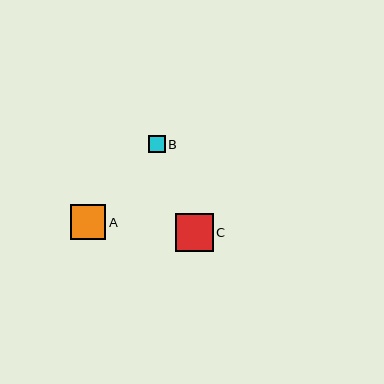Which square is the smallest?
Square B is the smallest with a size of approximately 17 pixels.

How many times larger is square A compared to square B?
Square A is approximately 2.1 times the size of square B.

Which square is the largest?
Square C is the largest with a size of approximately 38 pixels.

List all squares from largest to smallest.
From largest to smallest: C, A, B.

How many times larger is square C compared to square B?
Square C is approximately 2.3 times the size of square B.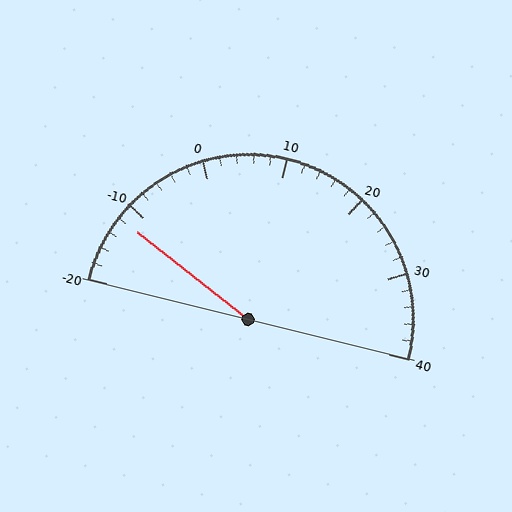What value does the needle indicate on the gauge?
The needle indicates approximately -12.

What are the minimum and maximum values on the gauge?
The gauge ranges from -20 to 40.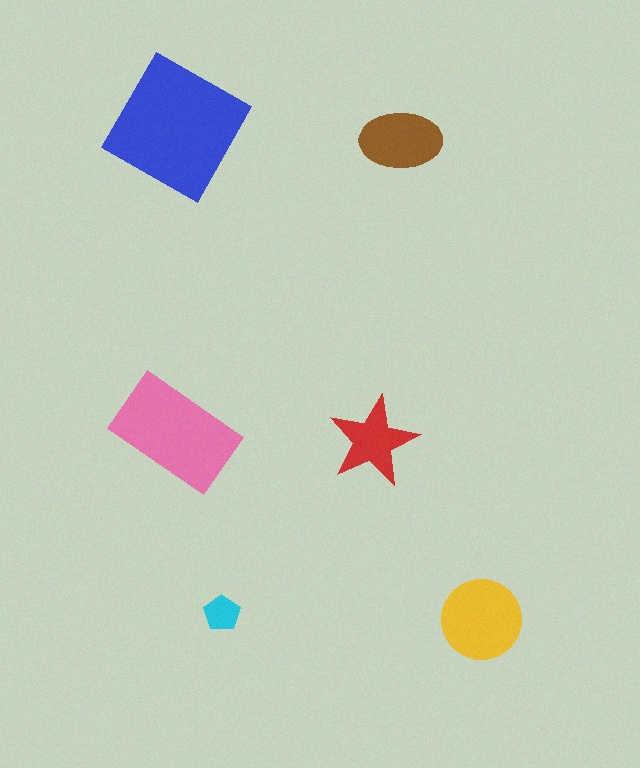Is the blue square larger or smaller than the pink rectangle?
Larger.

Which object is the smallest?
The cyan pentagon.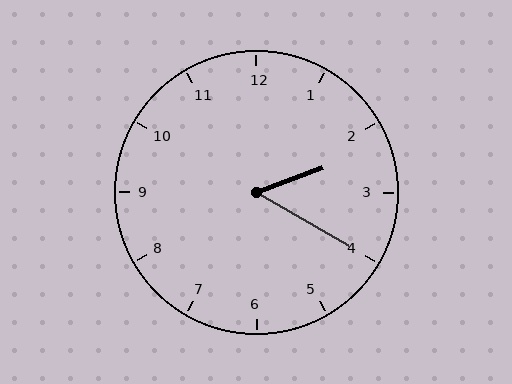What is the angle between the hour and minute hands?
Approximately 50 degrees.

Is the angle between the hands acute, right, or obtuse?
It is acute.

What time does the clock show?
2:20.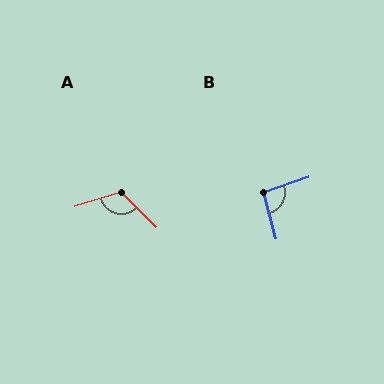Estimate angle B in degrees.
Approximately 94 degrees.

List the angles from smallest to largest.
B (94°), A (117°).